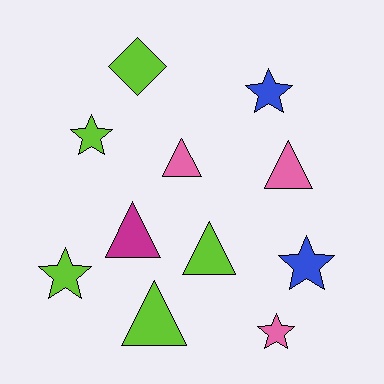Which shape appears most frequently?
Triangle, with 5 objects.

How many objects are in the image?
There are 11 objects.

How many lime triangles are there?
There are 2 lime triangles.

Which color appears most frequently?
Lime, with 5 objects.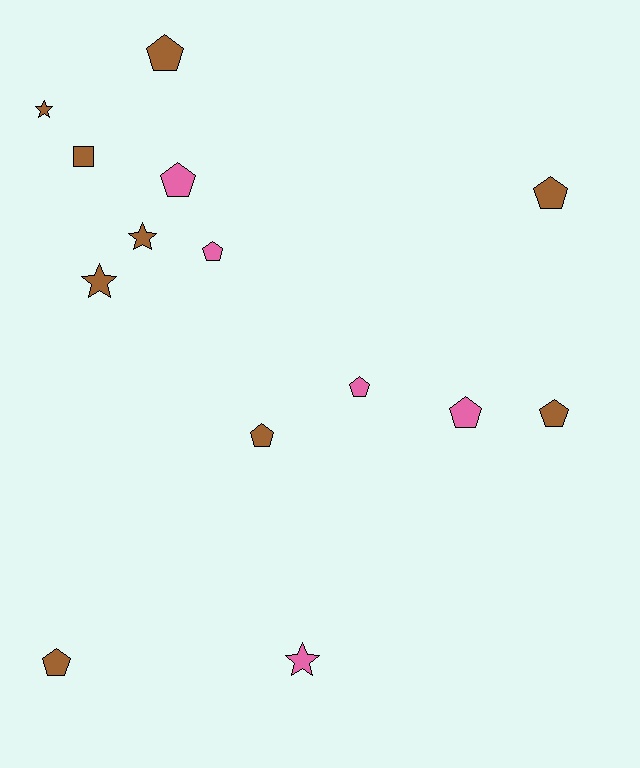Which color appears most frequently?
Brown, with 9 objects.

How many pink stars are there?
There is 1 pink star.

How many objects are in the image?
There are 14 objects.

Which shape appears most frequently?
Pentagon, with 9 objects.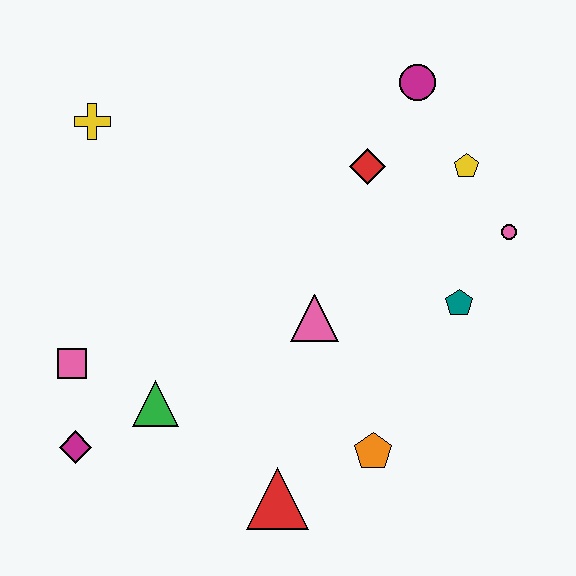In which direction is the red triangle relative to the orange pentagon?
The red triangle is to the left of the orange pentagon.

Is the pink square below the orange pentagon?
No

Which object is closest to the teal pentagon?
The pink circle is closest to the teal pentagon.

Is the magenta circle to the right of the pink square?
Yes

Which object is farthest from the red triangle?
The magenta circle is farthest from the red triangle.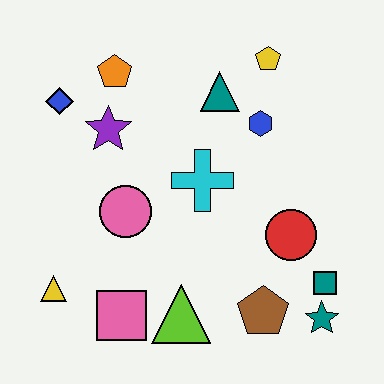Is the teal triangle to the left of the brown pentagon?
Yes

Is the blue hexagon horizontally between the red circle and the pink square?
Yes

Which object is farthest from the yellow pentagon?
The yellow triangle is farthest from the yellow pentagon.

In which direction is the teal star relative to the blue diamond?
The teal star is to the right of the blue diamond.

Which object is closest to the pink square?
The lime triangle is closest to the pink square.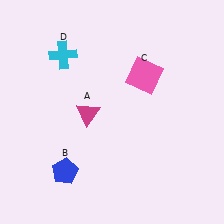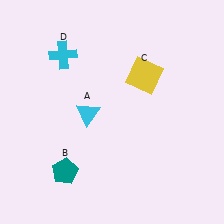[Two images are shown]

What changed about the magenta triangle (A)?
In Image 1, A is magenta. In Image 2, it changed to cyan.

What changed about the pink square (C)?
In Image 1, C is pink. In Image 2, it changed to yellow.